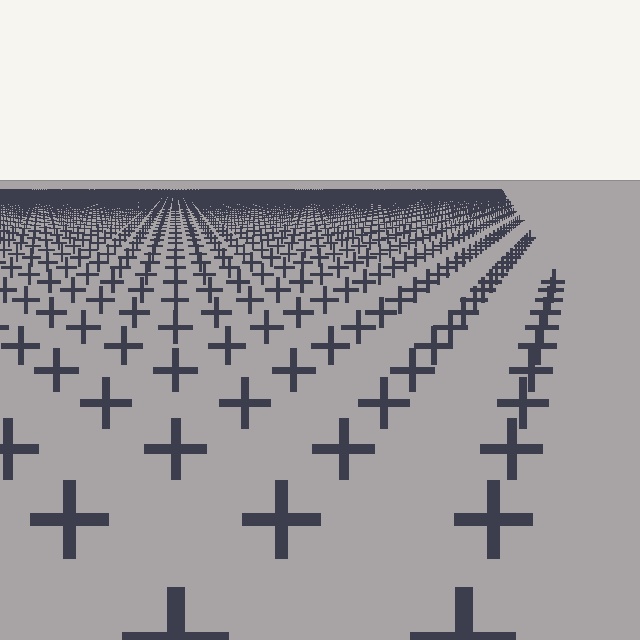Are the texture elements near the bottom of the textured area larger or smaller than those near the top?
Larger. Near the bottom, elements are closer to the viewer and appear at a bigger on-screen size.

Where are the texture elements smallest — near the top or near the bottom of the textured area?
Near the top.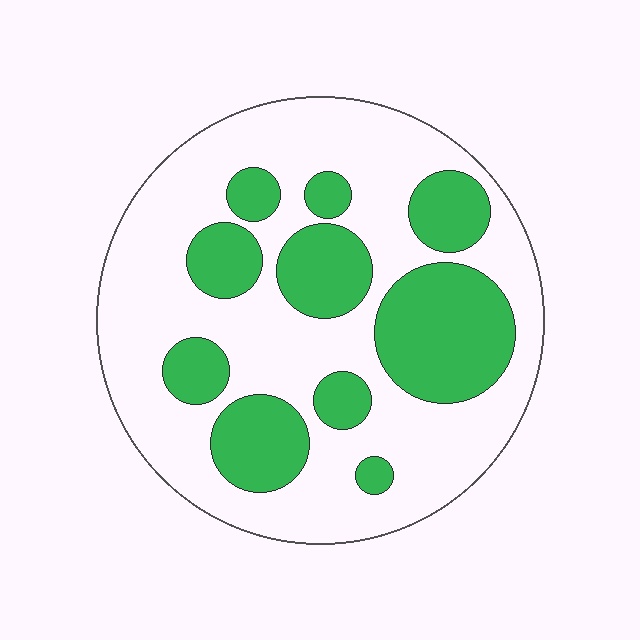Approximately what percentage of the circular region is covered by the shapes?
Approximately 35%.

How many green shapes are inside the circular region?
10.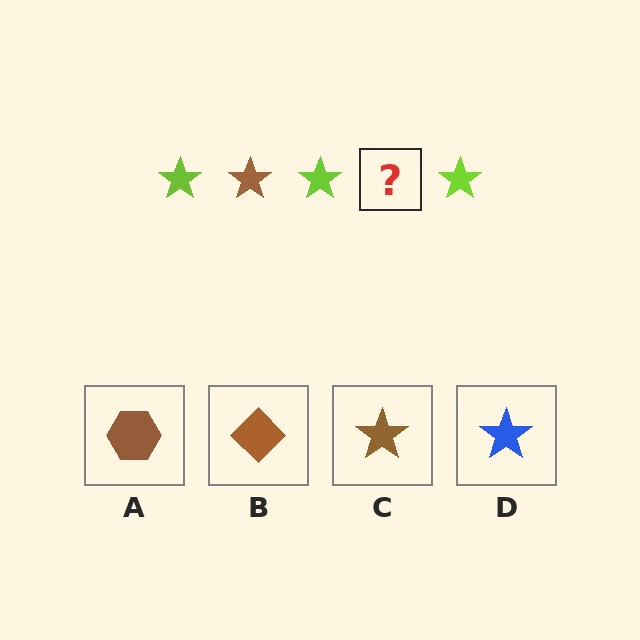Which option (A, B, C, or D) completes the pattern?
C.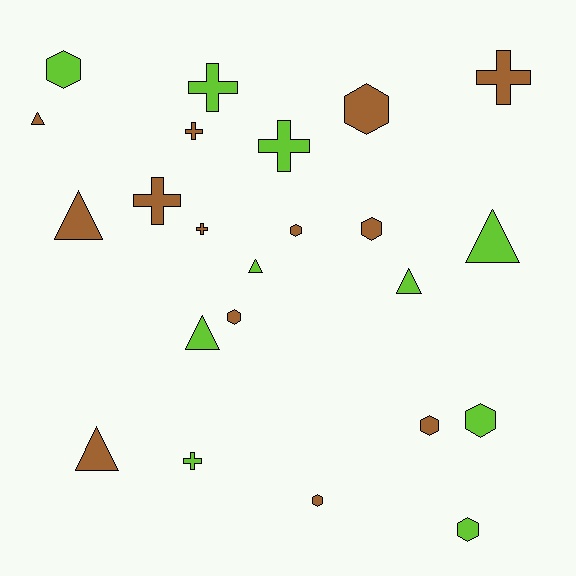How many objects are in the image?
There are 23 objects.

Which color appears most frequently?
Brown, with 13 objects.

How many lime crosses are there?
There are 3 lime crosses.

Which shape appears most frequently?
Hexagon, with 9 objects.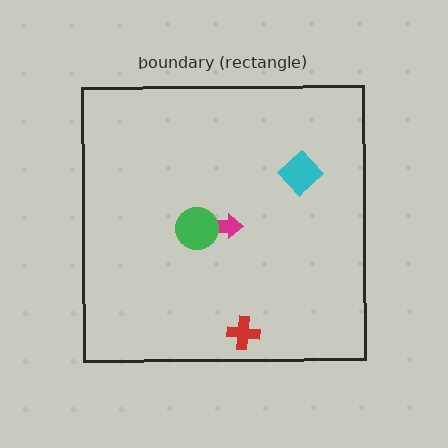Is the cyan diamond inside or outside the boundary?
Inside.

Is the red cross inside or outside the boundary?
Inside.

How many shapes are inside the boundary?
4 inside, 0 outside.